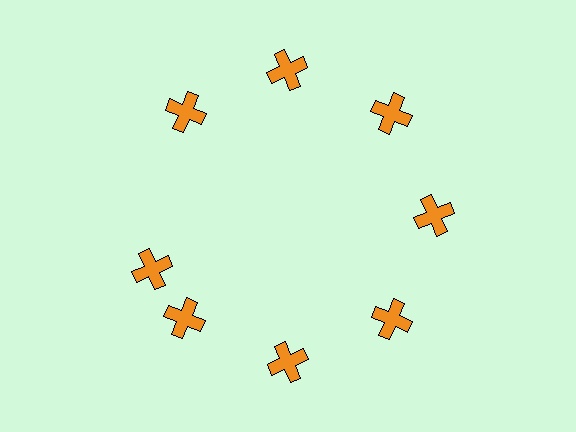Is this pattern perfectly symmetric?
No. The 8 orange crosses are arranged in a ring, but one element near the 9 o'clock position is rotated out of alignment along the ring, breaking the 8-fold rotational symmetry.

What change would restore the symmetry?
The symmetry would be restored by rotating it back into even spacing with its neighbors so that all 8 crosses sit at equal angles and equal distance from the center.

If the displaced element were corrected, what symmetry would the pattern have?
It would have 8-fold rotational symmetry — the pattern would map onto itself every 45 degrees.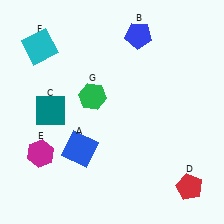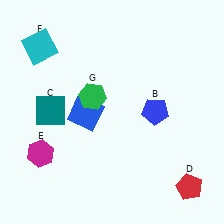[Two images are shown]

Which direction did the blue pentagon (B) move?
The blue pentagon (B) moved down.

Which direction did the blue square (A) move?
The blue square (A) moved up.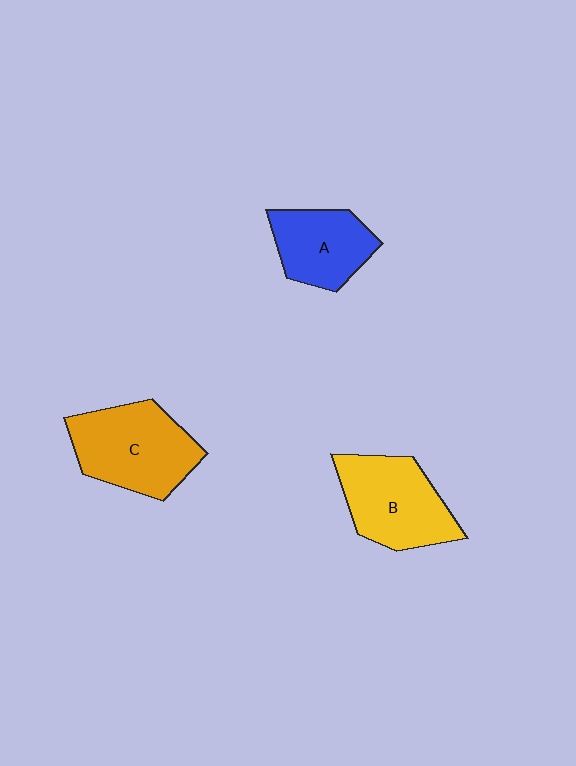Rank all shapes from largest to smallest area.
From largest to smallest: C (orange), B (yellow), A (blue).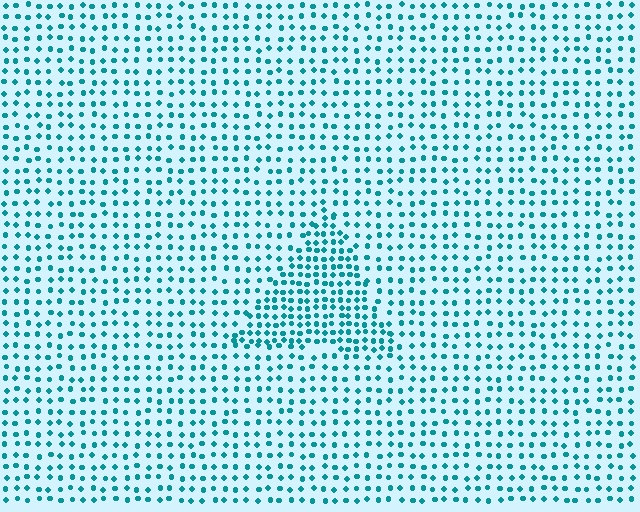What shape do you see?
I see a triangle.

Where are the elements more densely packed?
The elements are more densely packed inside the triangle boundary.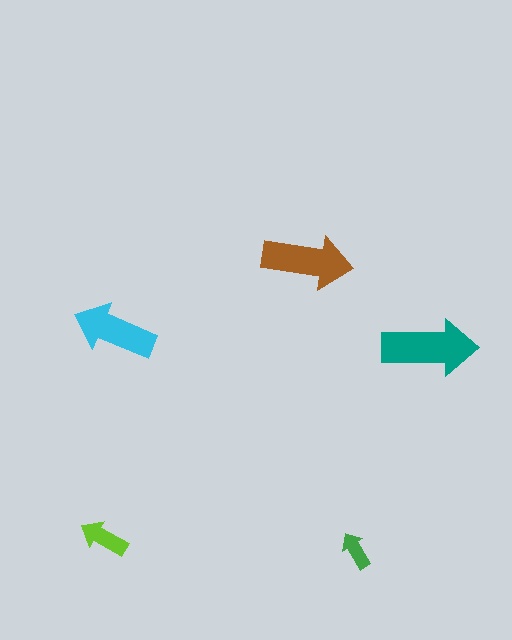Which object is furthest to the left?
The lime arrow is leftmost.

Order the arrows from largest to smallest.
the teal one, the brown one, the cyan one, the lime one, the green one.